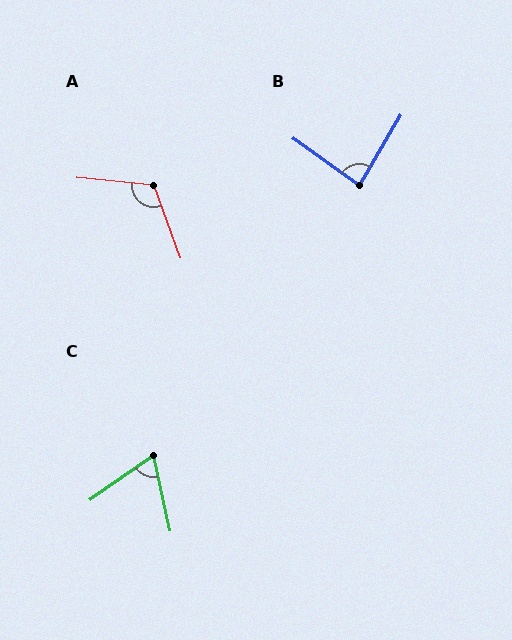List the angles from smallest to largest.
C (67°), B (84°), A (116°).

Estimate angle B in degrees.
Approximately 84 degrees.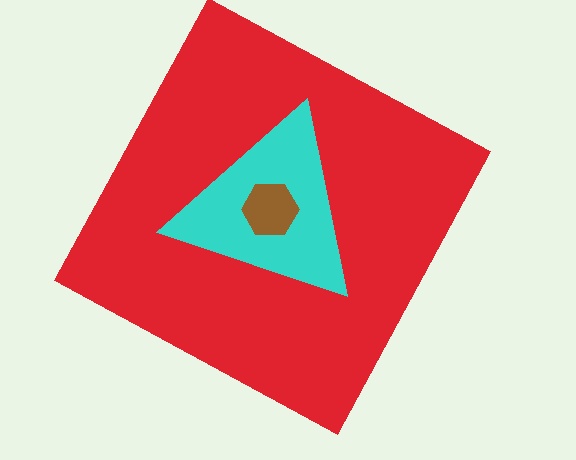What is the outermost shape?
The red square.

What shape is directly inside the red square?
The cyan triangle.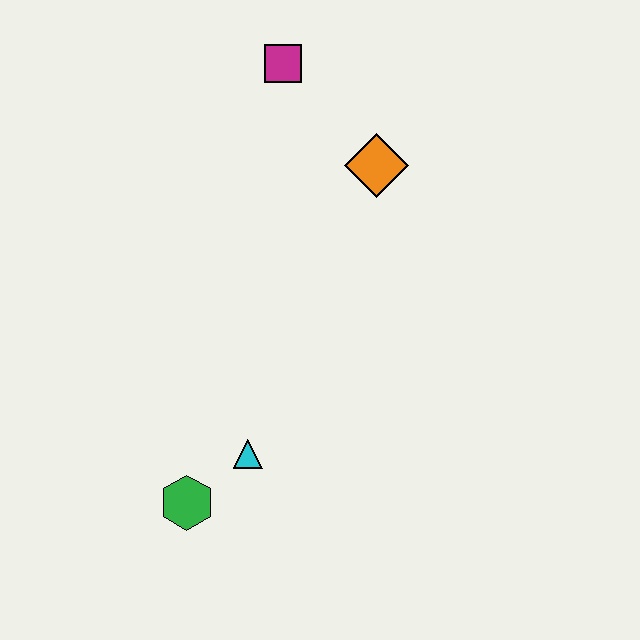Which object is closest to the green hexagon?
The cyan triangle is closest to the green hexagon.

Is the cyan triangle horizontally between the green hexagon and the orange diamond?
Yes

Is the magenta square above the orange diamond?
Yes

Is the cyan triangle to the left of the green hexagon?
No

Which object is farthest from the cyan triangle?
The magenta square is farthest from the cyan triangle.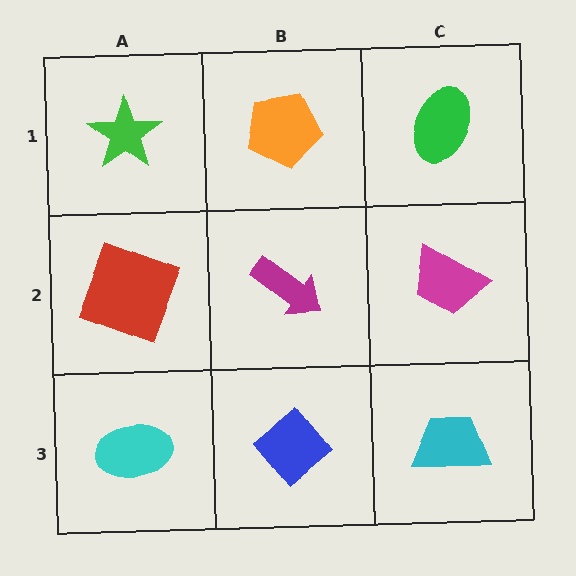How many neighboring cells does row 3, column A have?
2.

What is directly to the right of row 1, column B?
A green ellipse.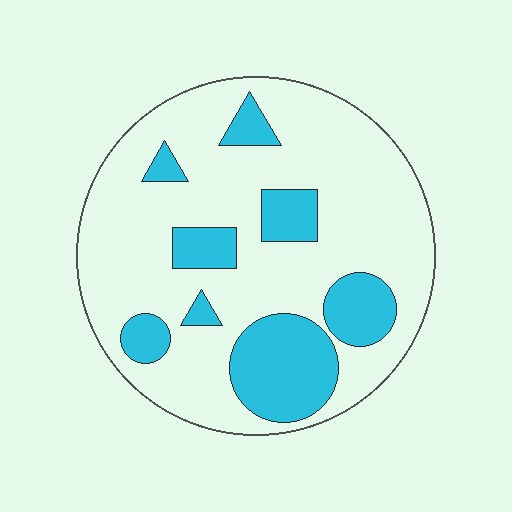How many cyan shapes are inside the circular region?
8.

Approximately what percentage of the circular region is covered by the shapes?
Approximately 25%.